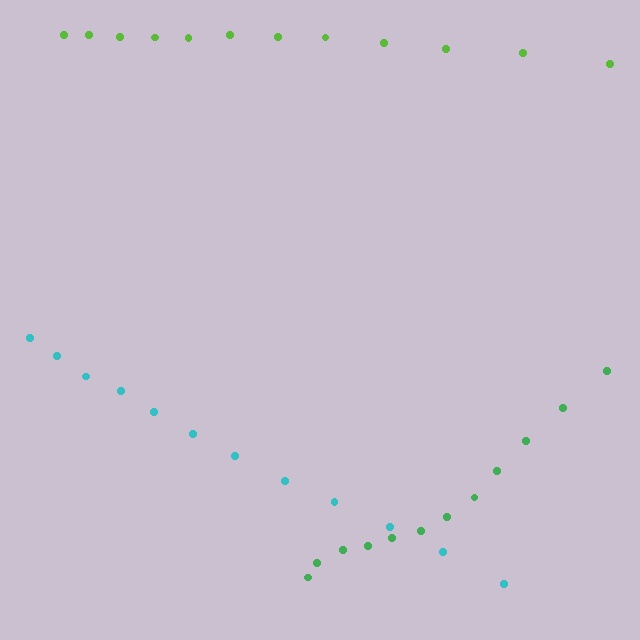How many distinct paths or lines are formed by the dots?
There are 3 distinct paths.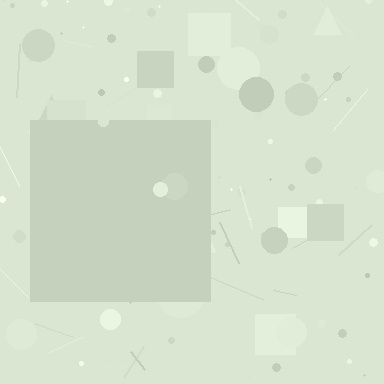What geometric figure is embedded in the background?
A square is embedded in the background.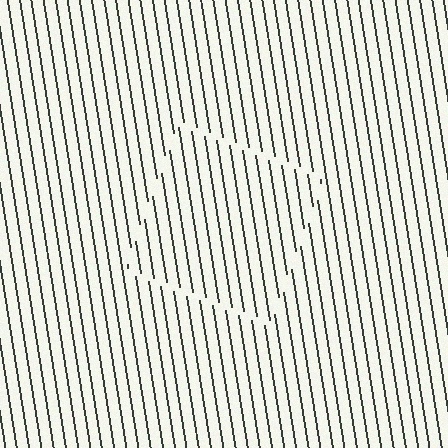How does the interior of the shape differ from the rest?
The interior of the shape contains the same grating, shifted by half a period — the contour is defined by the phase discontinuity where line-ends from the inner and outer gratings abut.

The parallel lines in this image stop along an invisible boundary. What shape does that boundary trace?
An illusory square. The interior of the shape contains the same grating, shifted by half a period — the contour is defined by the phase discontinuity where line-ends from the inner and outer gratings abut.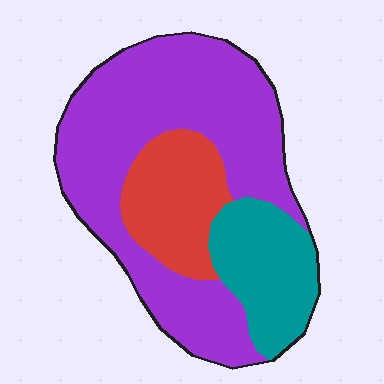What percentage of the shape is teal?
Teal covers roughly 20% of the shape.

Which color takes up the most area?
Purple, at roughly 60%.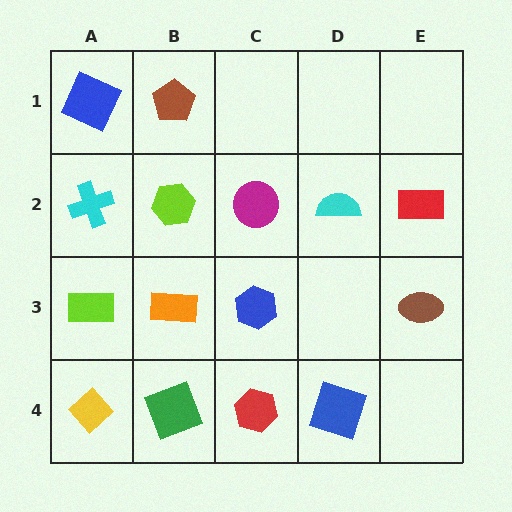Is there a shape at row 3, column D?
No, that cell is empty.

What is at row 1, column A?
A blue square.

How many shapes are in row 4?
4 shapes.